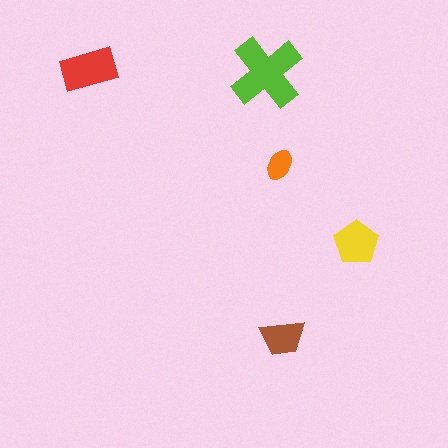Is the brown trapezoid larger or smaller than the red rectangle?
Smaller.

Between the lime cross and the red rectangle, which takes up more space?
The lime cross.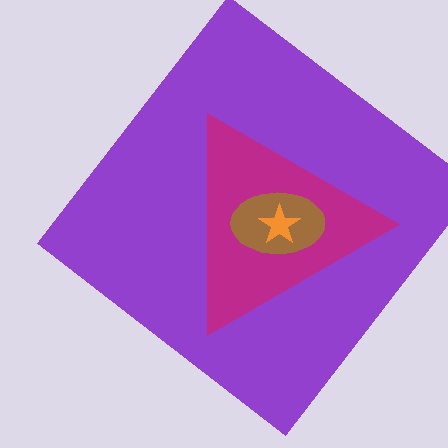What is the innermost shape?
The orange star.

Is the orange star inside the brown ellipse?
Yes.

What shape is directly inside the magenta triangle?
The brown ellipse.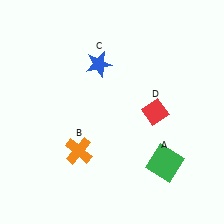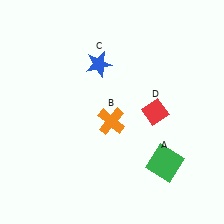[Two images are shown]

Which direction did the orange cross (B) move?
The orange cross (B) moved right.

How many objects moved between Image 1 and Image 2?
1 object moved between the two images.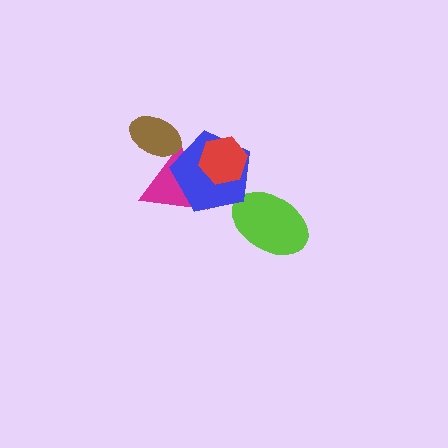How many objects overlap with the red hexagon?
2 objects overlap with the red hexagon.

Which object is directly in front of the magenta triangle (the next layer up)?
The blue pentagon is directly in front of the magenta triangle.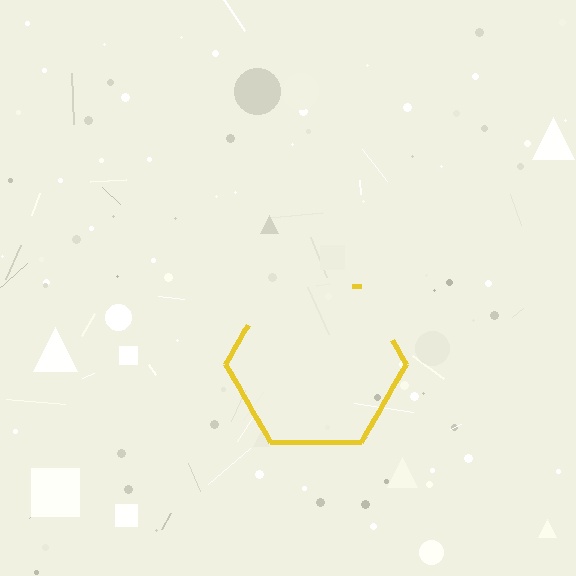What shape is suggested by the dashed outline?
The dashed outline suggests a hexagon.